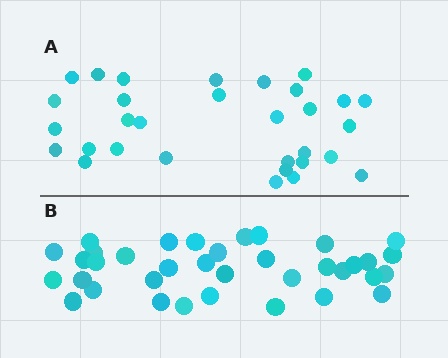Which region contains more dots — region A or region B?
Region B (the bottom region) has more dots.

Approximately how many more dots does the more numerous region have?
Region B has about 5 more dots than region A.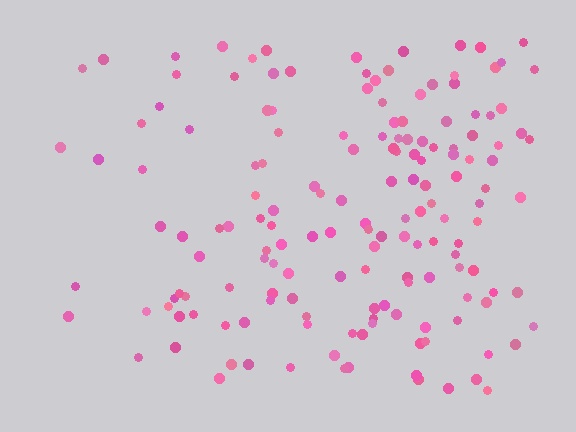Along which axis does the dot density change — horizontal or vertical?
Horizontal.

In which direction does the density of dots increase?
From left to right, with the right side densest.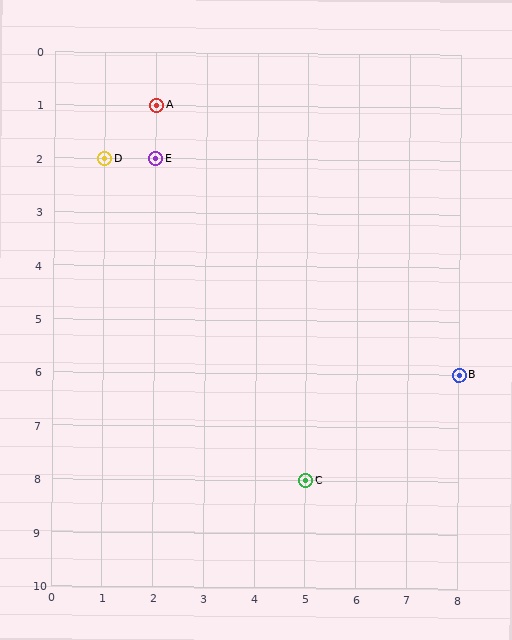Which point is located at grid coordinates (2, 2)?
Point E is at (2, 2).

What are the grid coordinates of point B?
Point B is at grid coordinates (8, 6).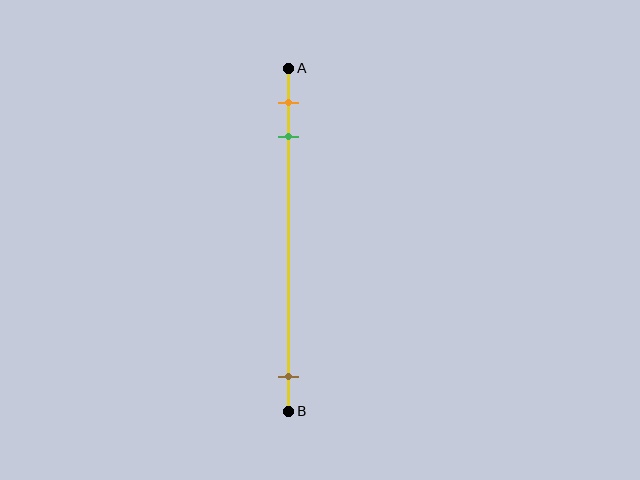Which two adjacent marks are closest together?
The orange and green marks are the closest adjacent pair.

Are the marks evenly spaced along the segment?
No, the marks are not evenly spaced.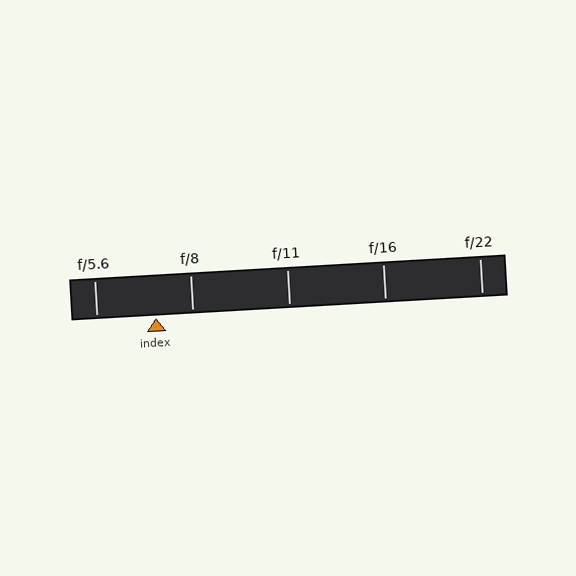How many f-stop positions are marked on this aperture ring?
There are 5 f-stop positions marked.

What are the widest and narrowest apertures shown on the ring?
The widest aperture shown is f/5.6 and the narrowest is f/22.